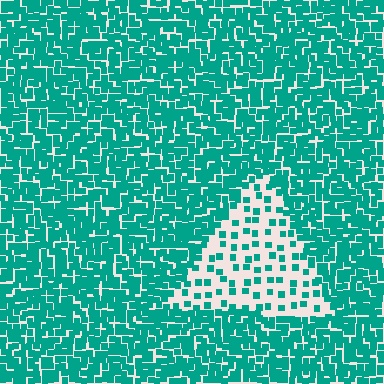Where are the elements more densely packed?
The elements are more densely packed outside the triangle boundary.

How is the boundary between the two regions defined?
The boundary is defined by a change in element density (approximately 3.2x ratio). All elements are the same color, size, and shape.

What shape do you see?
I see a triangle.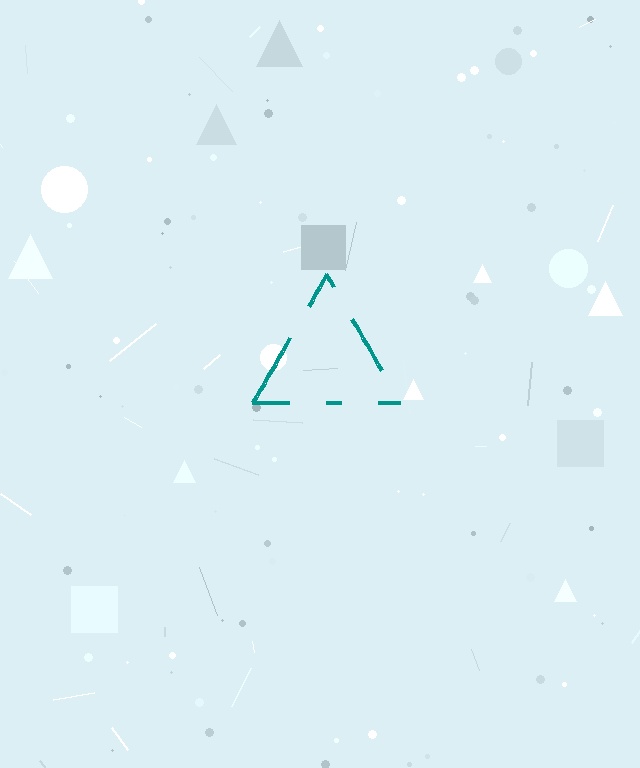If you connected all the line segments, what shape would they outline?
They would outline a triangle.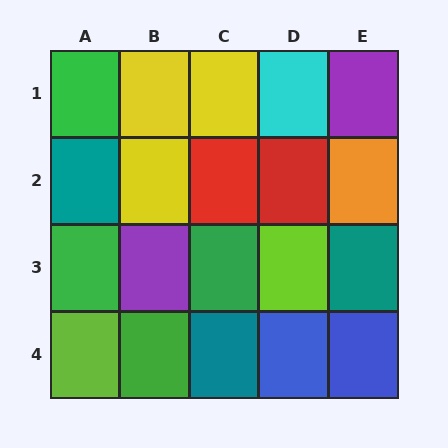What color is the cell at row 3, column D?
Lime.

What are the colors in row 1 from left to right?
Green, yellow, yellow, cyan, purple.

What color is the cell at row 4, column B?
Green.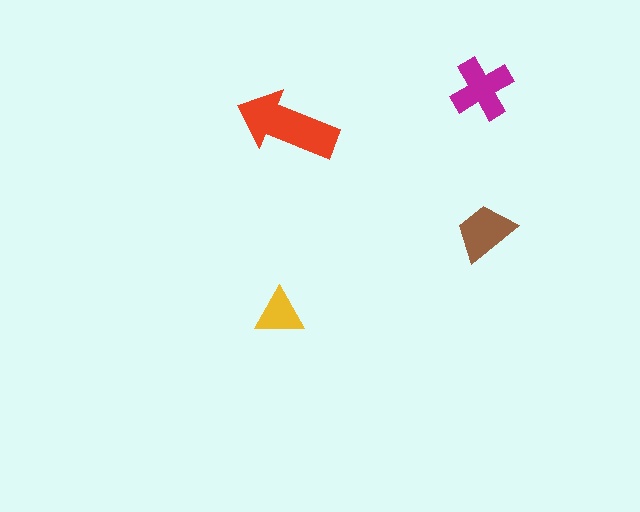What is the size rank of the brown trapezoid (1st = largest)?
3rd.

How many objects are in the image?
There are 4 objects in the image.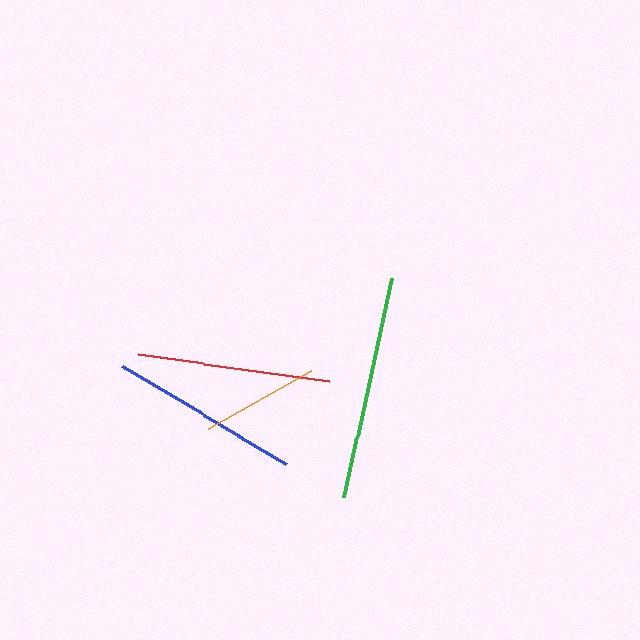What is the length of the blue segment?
The blue segment is approximately 192 pixels long.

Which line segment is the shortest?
The orange line is the shortest at approximately 118 pixels.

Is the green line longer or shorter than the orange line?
The green line is longer than the orange line.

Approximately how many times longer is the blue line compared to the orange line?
The blue line is approximately 1.6 times the length of the orange line.